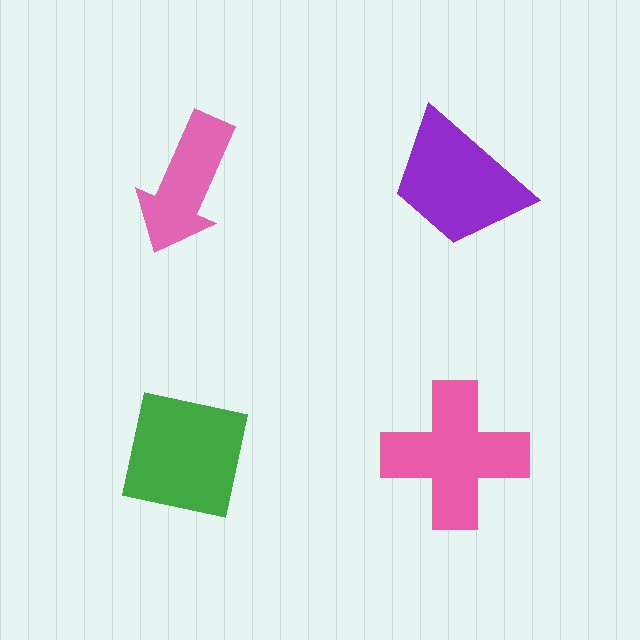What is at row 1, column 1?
A pink arrow.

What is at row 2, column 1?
A green square.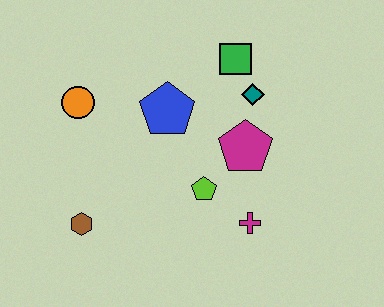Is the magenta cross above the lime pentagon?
No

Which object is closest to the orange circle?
The blue pentagon is closest to the orange circle.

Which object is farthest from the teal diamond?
The brown hexagon is farthest from the teal diamond.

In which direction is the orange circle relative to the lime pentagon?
The orange circle is to the left of the lime pentagon.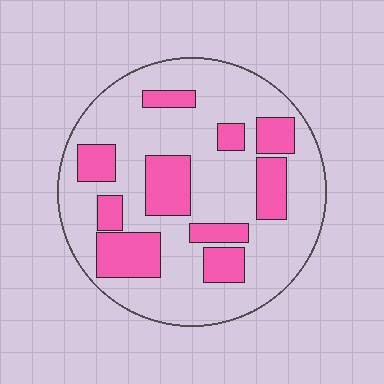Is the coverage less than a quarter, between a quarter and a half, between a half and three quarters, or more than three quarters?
Between a quarter and a half.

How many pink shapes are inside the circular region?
10.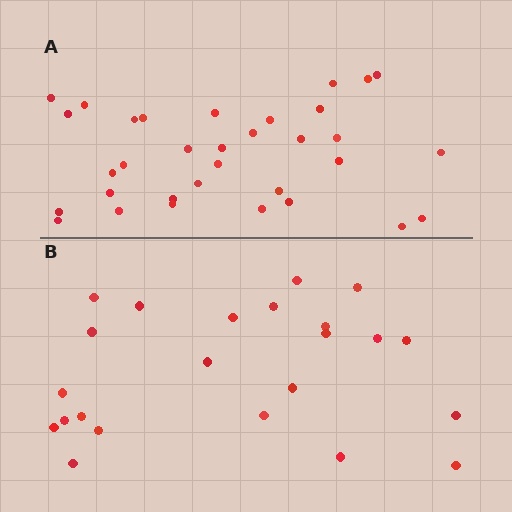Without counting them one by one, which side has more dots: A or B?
Region A (the top region) has more dots.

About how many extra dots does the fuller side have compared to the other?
Region A has roughly 10 or so more dots than region B.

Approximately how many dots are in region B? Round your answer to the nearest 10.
About 20 dots. (The exact count is 23, which rounds to 20.)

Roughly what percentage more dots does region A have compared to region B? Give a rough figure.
About 45% more.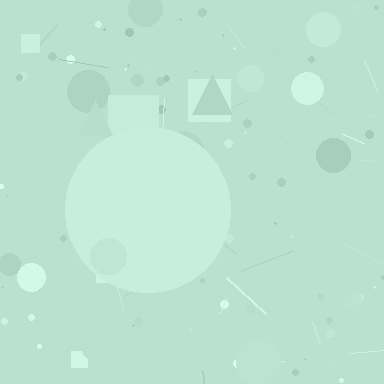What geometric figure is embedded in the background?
A circle is embedded in the background.